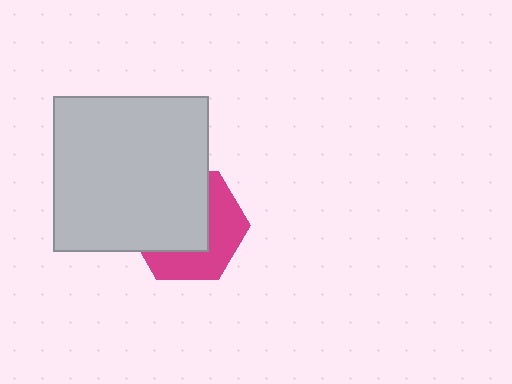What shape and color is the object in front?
The object in front is a light gray square.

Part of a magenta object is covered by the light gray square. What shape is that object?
It is a hexagon.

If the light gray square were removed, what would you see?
You would see the complete magenta hexagon.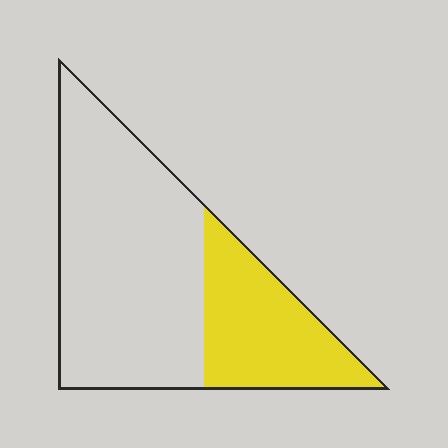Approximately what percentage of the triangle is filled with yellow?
Approximately 30%.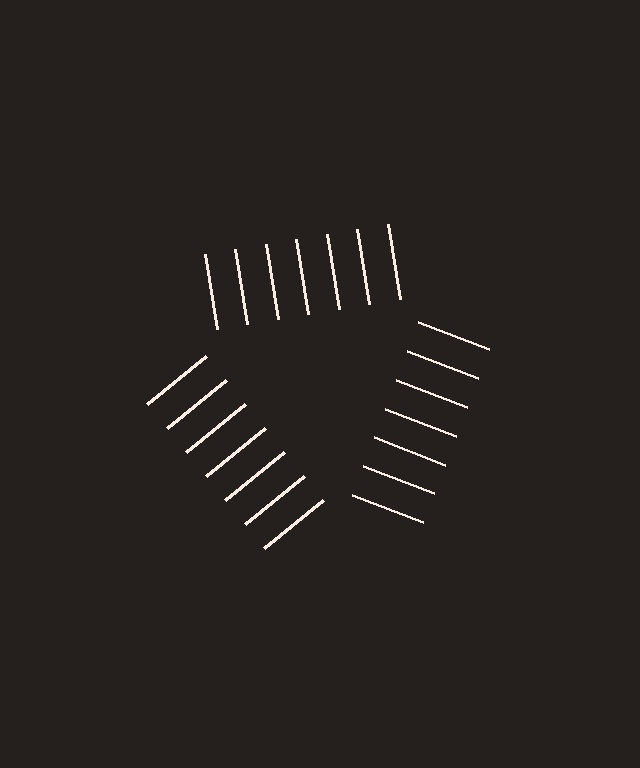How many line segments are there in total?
21 — 7 along each of the 3 edges.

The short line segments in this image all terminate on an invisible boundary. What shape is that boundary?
An illusory triangle — the line segments terminate on its edges but no continuous stroke is drawn.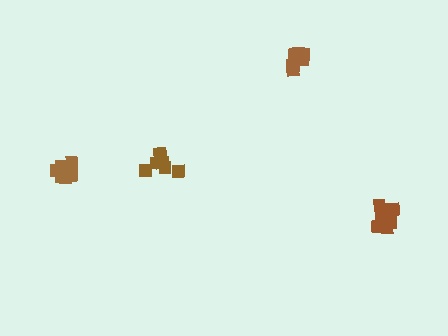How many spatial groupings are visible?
There are 4 spatial groupings.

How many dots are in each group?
Group 1: 9 dots, Group 2: 12 dots, Group 3: 7 dots, Group 4: 12 dots (40 total).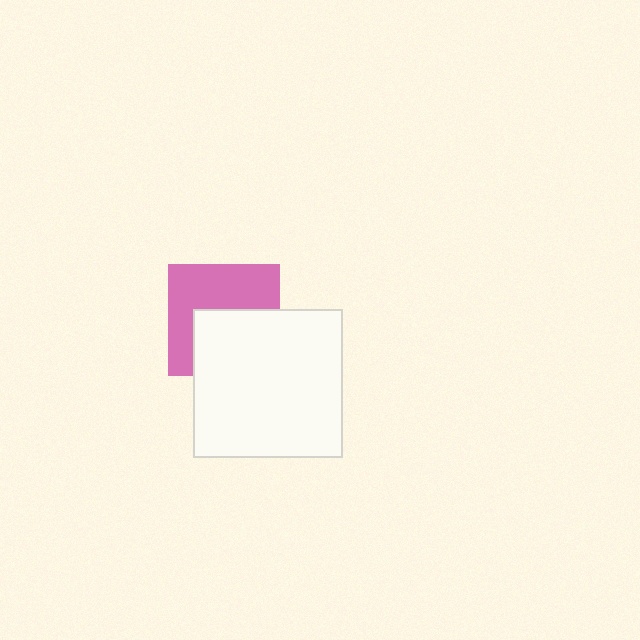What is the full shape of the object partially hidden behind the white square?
The partially hidden object is a pink square.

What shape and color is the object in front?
The object in front is a white square.